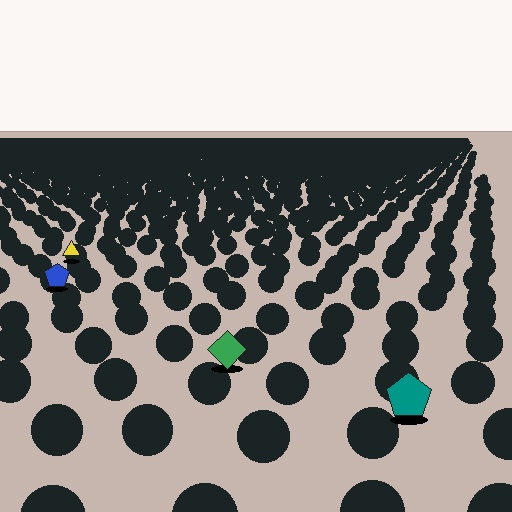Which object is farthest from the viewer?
The yellow triangle is farthest from the viewer. It appears smaller and the ground texture around it is denser.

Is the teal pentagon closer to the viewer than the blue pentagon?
Yes. The teal pentagon is closer — you can tell from the texture gradient: the ground texture is coarser near it.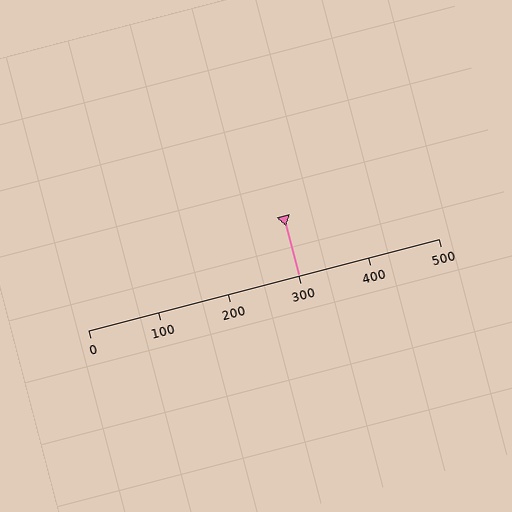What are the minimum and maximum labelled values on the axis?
The axis runs from 0 to 500.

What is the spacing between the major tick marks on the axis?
The major ticks are spaced 100 apart.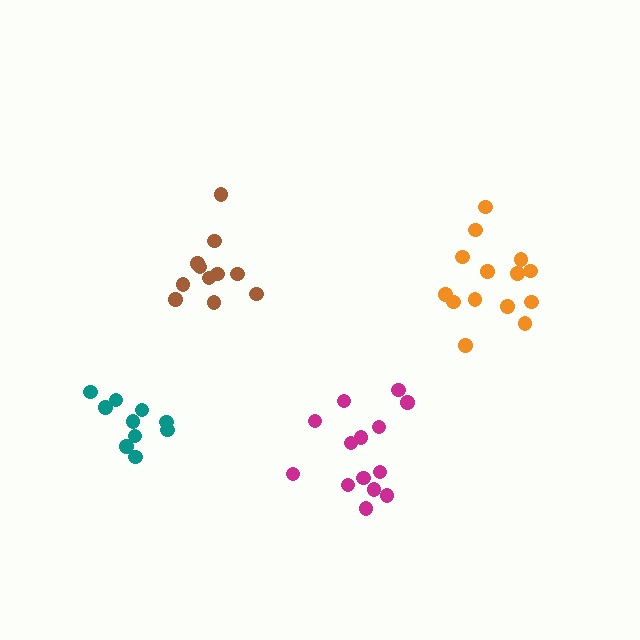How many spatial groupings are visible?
There are 4 spatial groupings.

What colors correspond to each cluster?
The clusters are colored: magenta, orange, teal, brown.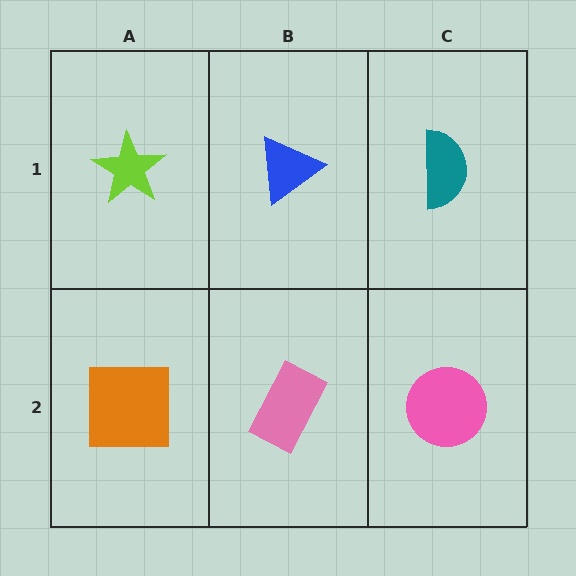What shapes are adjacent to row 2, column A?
A lime star (row 1, column A), a pink rectangle (row 2, column B).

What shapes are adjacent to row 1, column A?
An orange square (row 2, column A), a blue triangle (row 1, column B).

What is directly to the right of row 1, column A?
A blue triangle.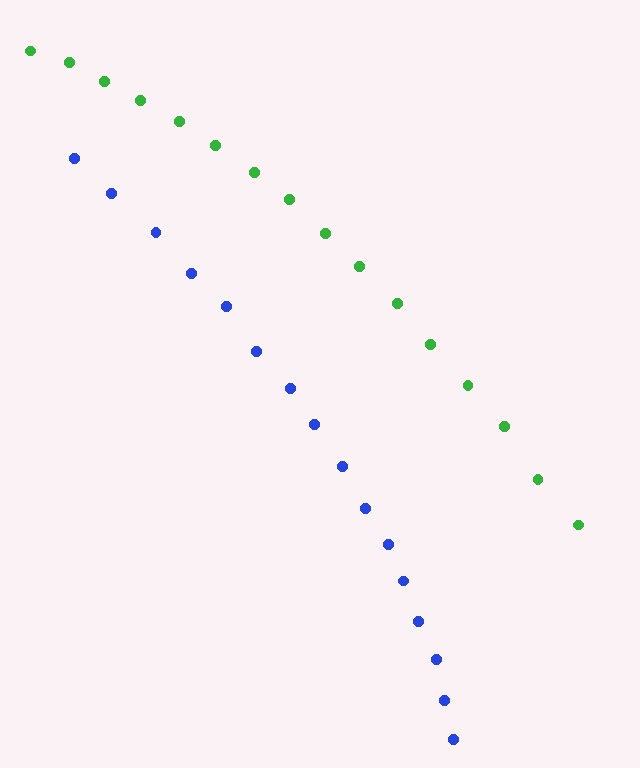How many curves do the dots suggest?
There are 2 distinct paths.